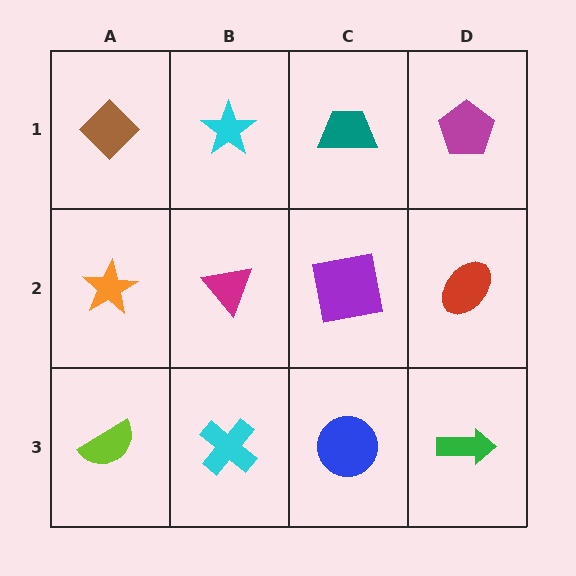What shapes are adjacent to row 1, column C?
A purple square (row 2, column C), a cyan star (row 1, column B), a magenta pentagon (row 1, column D).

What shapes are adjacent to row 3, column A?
An orange star (row 2, column A), a cyan cross (row 3, column B).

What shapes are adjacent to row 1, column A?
An orange star (row 2, column A), a cyan star (row 1, column B).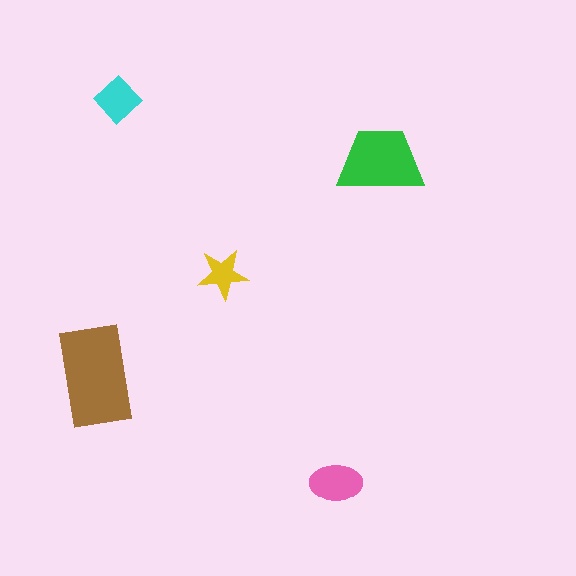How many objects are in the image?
There are 5 objects in the image.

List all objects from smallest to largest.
The yellow star, the cyan diamond, the pink ellipse, the green trapezoid, the brown rectangle.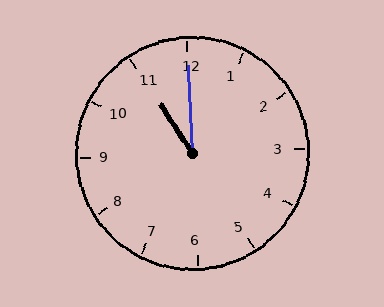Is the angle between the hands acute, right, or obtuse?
It is acute.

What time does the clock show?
11:00.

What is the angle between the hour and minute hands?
Approximately 30 degrees.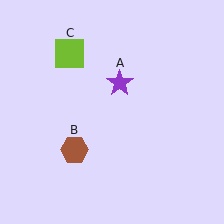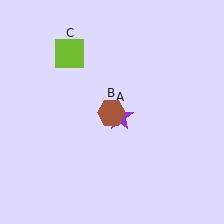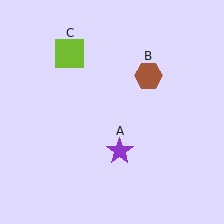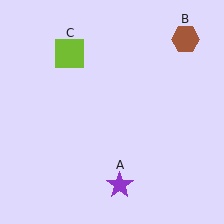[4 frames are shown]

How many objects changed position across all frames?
2 objects changed position: purple star (object A), brown hexagon (object B).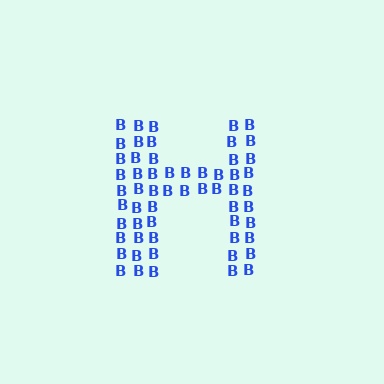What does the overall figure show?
The overall figure shows the letter H.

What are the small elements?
The small elements are letter B's.